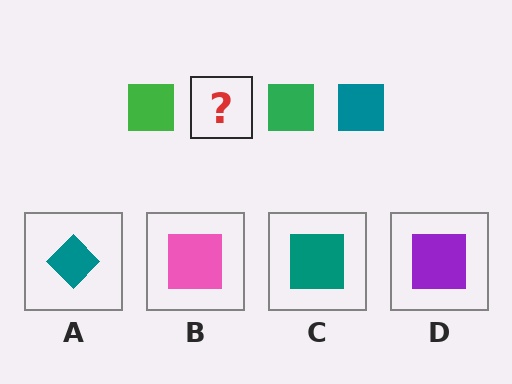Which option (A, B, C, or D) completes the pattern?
C.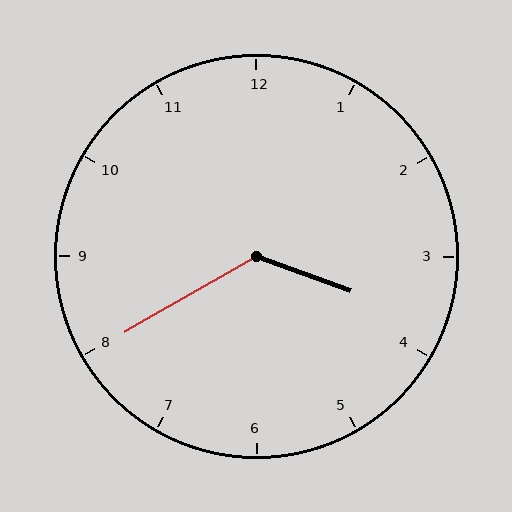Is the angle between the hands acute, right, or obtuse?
It is obtuse.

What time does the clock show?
3:40.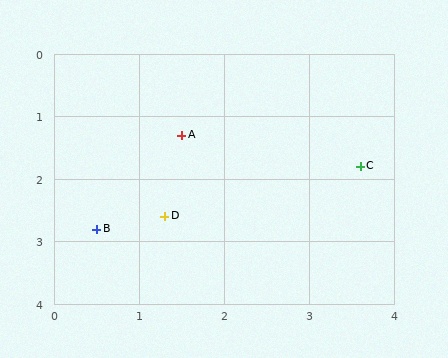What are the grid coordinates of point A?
Point A is at approximately (1.5, 1.3).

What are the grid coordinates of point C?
Point C is at approximately (3.6, 1.8).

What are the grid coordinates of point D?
Point D is at approximately (1.3, 2.6).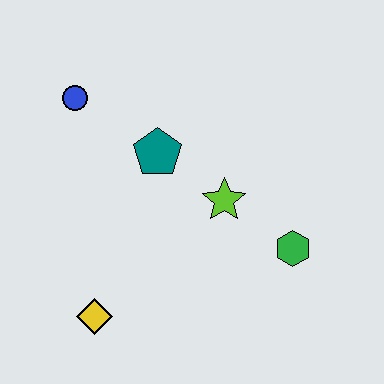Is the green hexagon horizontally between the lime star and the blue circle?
No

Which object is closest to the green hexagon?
The lime star is closest to the green hexagon.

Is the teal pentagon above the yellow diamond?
Yes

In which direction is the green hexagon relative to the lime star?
The green hexagon is to the right of the lime star.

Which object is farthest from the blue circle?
The green hexagon is farthest from the blue circle.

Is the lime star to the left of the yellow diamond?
No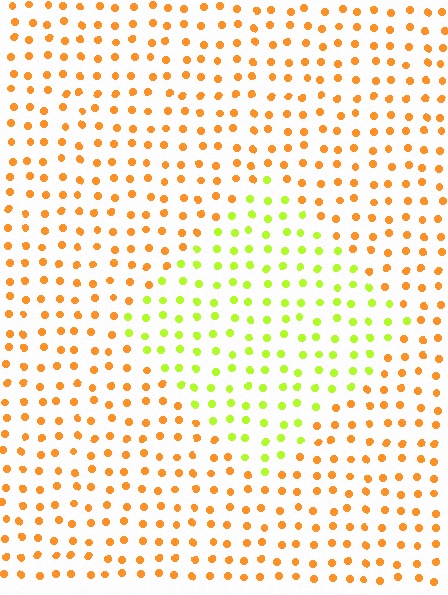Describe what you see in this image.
The image is filled with small orange elements in a uniform arrangement. A diamond-shaped region is visible where the elements are tinted to a slightly different hue, forming a subtle color boundary.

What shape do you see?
I see a diamond.